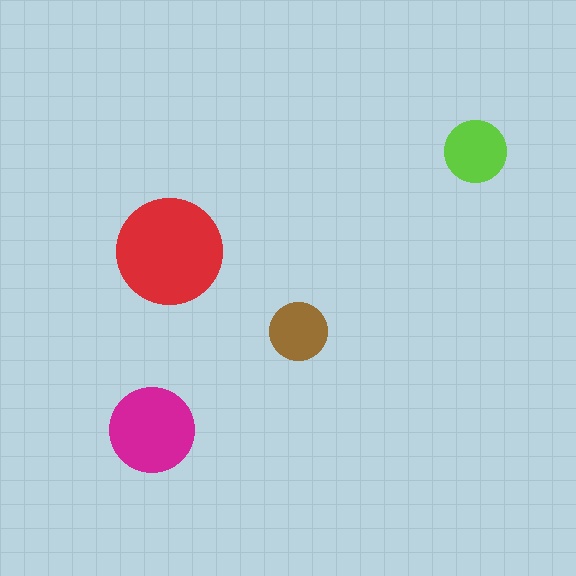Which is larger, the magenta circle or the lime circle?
The magenta one.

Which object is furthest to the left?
The magenta circle is leftmost.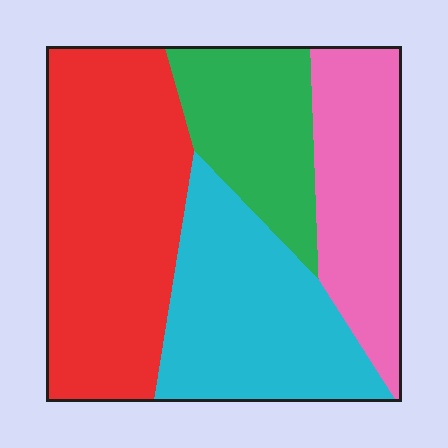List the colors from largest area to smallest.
From largest to smallest: red, cyan, pink, green.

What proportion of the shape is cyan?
Cyan covers around 25% of the shape.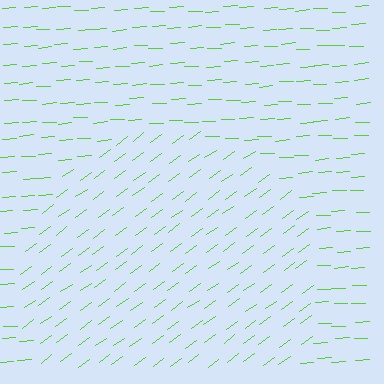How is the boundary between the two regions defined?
The boundary is defined purely by a change in line orientation (approximately 33 degrees difference). All lines are the same color and thickness.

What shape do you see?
I see a circle.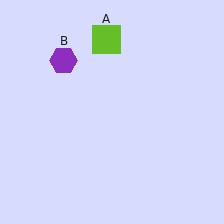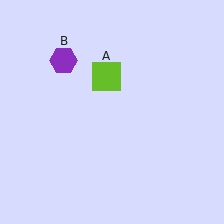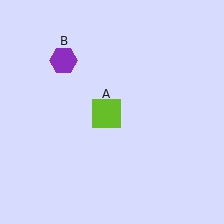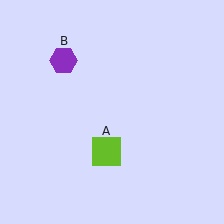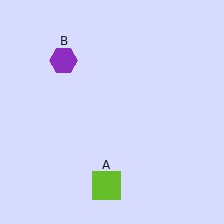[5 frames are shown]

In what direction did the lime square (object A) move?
The lime square (object A) moved down.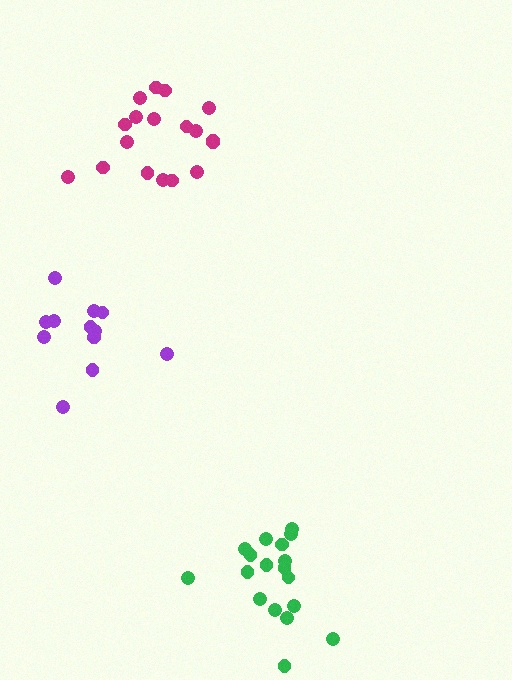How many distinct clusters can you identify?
There are 3 distinct clusters.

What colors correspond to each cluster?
The clusters are colored: green, purple, magenta.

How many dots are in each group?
Group 1: 18 dots, Group 2: 12 dots, Group 3: 18 dots (48 total).